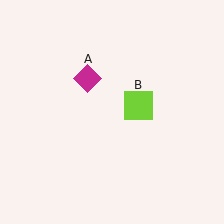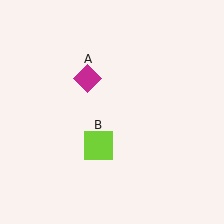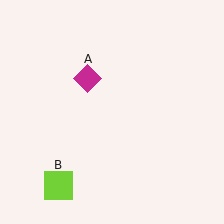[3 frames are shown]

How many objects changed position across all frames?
1 object changed position: lime square (object B).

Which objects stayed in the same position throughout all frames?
Magenta diamond (object A) remained stationary.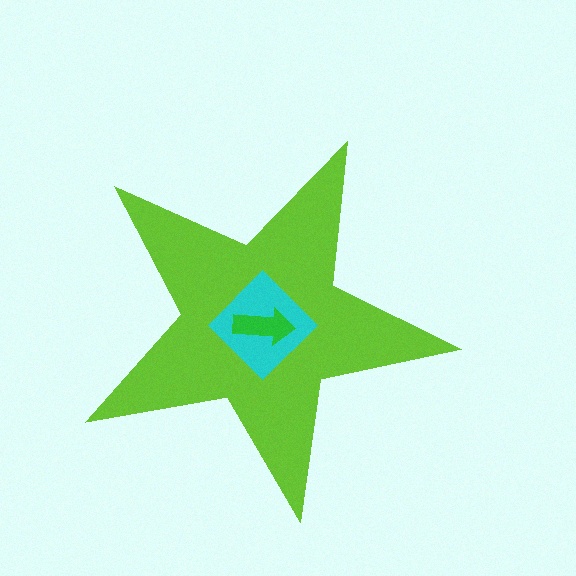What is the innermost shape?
The green arrow.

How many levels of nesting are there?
3.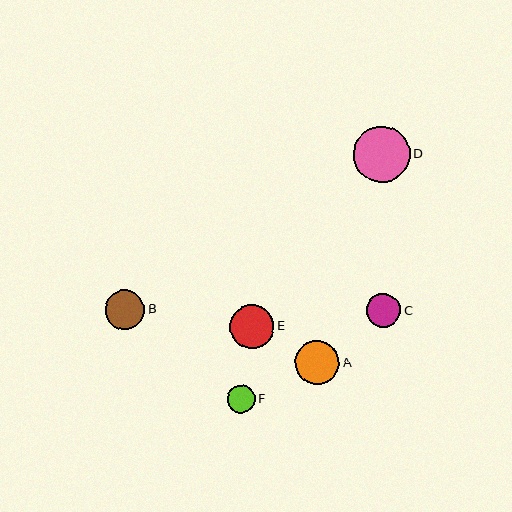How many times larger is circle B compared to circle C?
Circle B is approximately 1.2 times the size of circle C.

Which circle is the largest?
Circle D is the largest with a size of approximately 57 pixels.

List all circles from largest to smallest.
From largest to smallest: D, A, E, B, C, F.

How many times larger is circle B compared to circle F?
Circle B is approximately 1.4 times the size of circle F.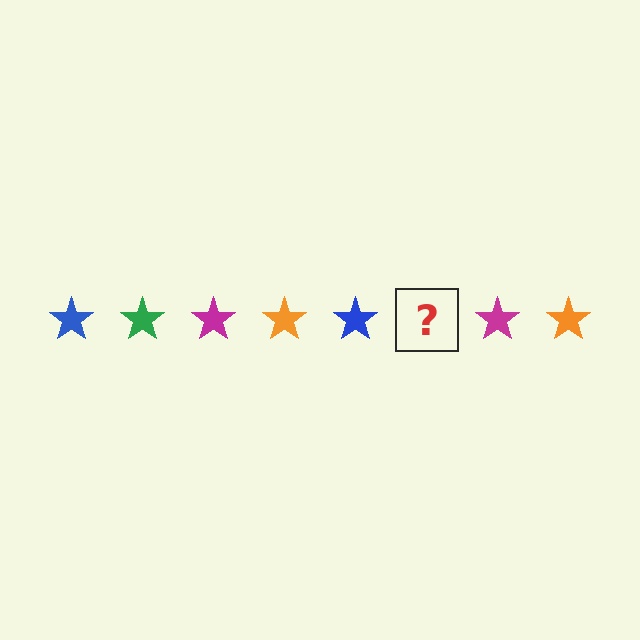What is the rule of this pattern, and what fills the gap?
The rule is that the pattern cycles through blue, green, magenta, orange stars. The gap should be filled with a green star.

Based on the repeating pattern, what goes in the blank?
The blank should be a green star.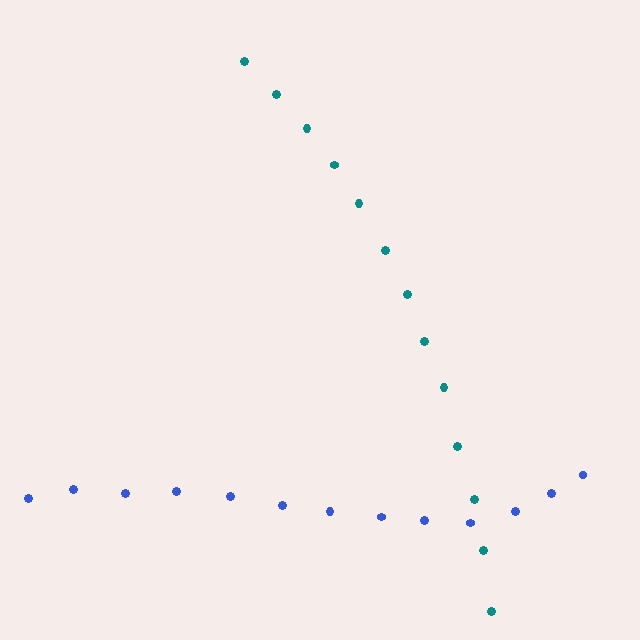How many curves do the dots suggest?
There are 2 distinct paths.